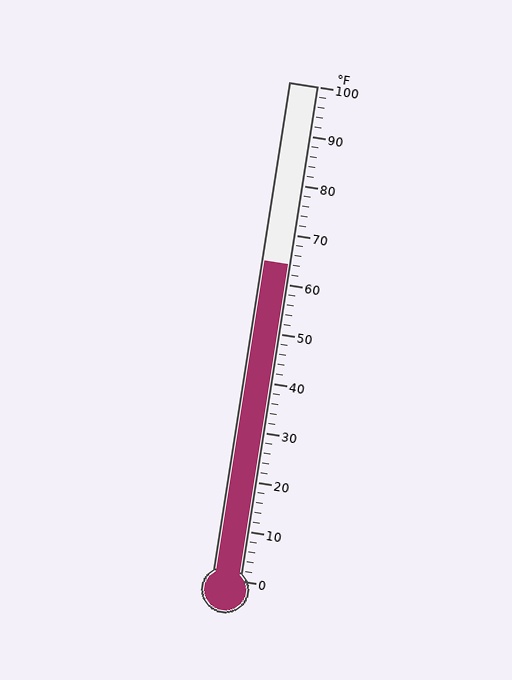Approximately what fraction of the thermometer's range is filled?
The thermometer is filled to approximately 65% of its range.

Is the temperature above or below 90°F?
The temperature is below 90°F.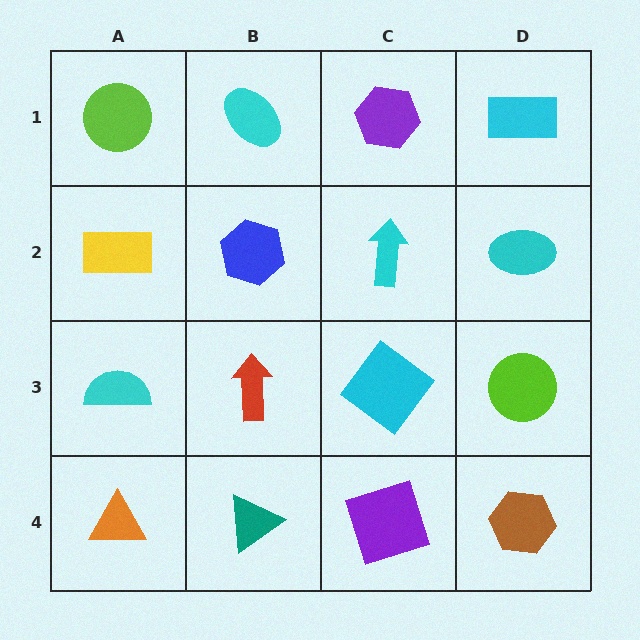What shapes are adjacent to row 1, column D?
A cyan ellipse (row 2, column D), a purple hexagon (row 1, column C).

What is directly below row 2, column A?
A cyan semicircle.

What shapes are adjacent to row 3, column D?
A cyan ellipse (row 2, column D), a brown hexagon (row 4, column D), a cyan diamond (row 3, column C).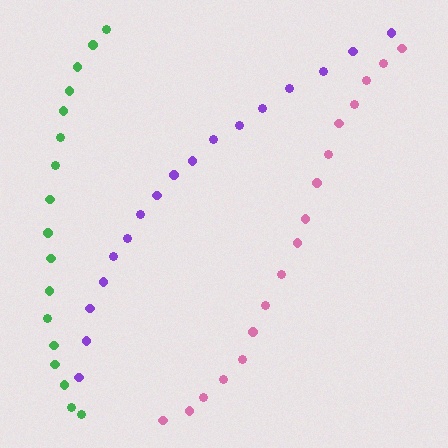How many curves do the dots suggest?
There are 3 distinct paths.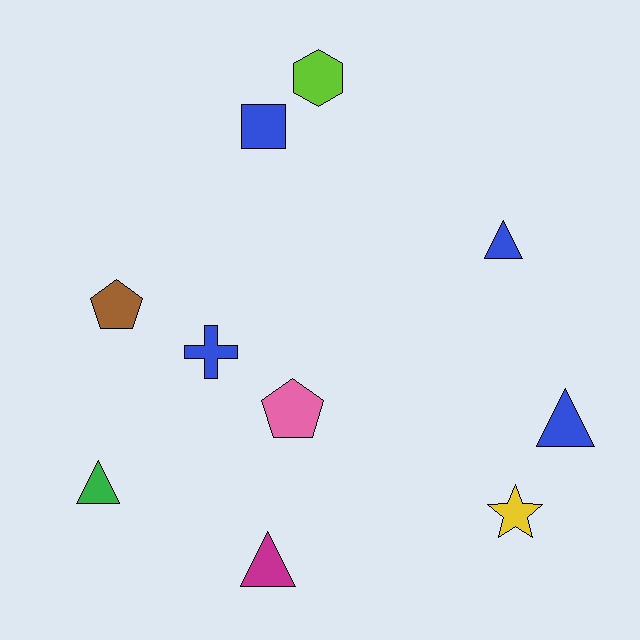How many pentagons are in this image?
There are 2 pentagons.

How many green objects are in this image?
There is 1 green object.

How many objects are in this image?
There are 10 objects.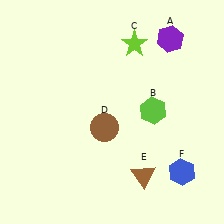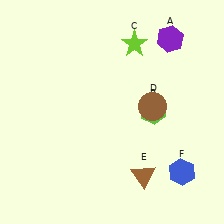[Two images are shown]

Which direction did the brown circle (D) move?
The brown circle (D) moved right.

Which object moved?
The brown circle (D) moved right.